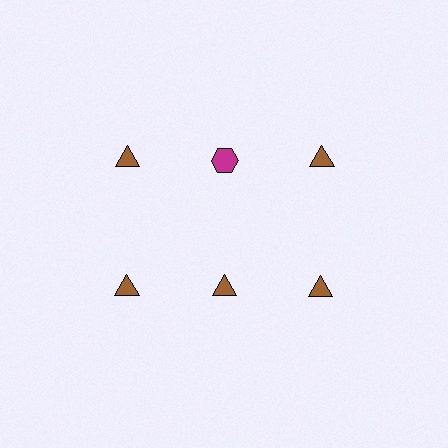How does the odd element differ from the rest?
It differs in both color (magenta instead of brown) and shape (hexagon instead of triangle).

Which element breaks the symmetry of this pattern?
The magenta hexagon in the top row, second from left column breaks the symmetry. All other shapes are brown triangles.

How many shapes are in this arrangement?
There are 6 shapes arranged in a grid pattern.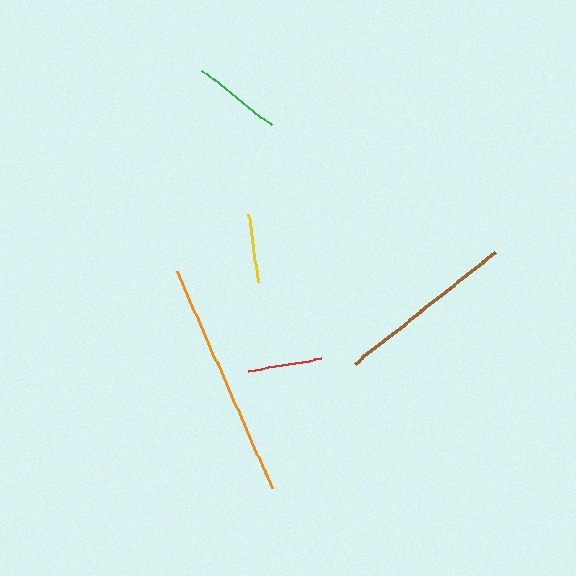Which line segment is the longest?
The orange line is the longest at approximately 238 pixels.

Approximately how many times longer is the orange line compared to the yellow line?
The orange line is approximately 3.5 times the length of the yellow line.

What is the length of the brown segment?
The brown segment is approximately 180 pixels long.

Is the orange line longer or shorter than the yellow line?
The orange line is longer than the yellow line.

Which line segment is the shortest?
The yellow line is the shortest at approximately 69 pixels.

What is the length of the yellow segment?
The yellow segment is approximately 69 pixels long.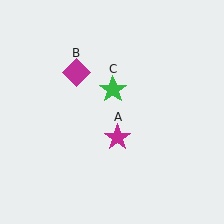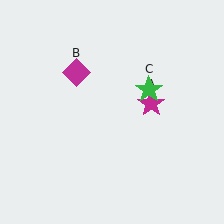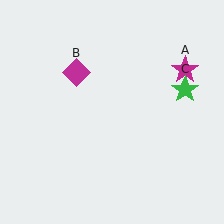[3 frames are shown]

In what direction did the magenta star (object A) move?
The magenta star (object A) moved up and to the right.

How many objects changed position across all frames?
2 objects changed position: magenta star (object A), green star (object C).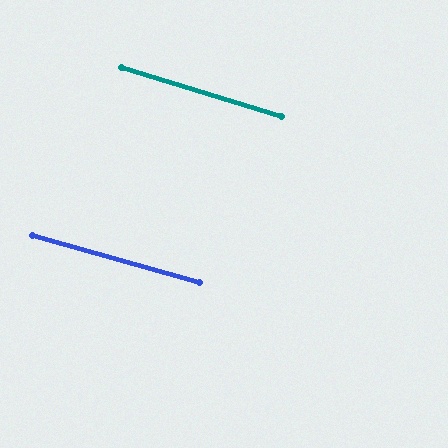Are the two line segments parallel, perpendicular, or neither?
Parallel — their directions differ by only 1.2°.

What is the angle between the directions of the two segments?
Approximately 1 degree.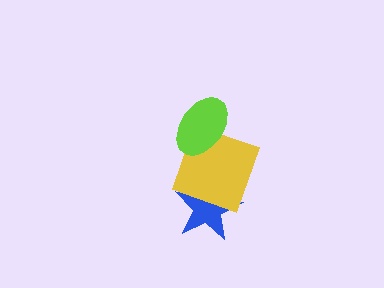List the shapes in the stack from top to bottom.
From top to bottom: the lime ellipse, the yellow square, the blue star.